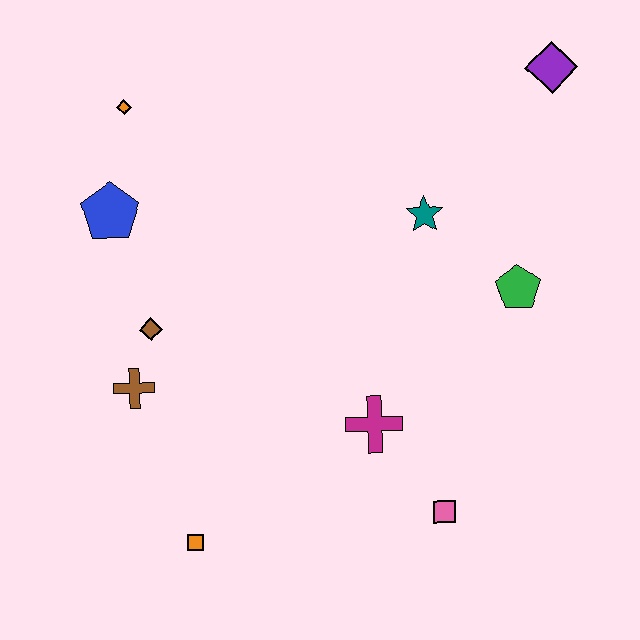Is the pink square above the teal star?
No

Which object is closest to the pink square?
The magenta cross is closest to the pink square.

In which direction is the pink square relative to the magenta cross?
The pink square is below the magenta cross.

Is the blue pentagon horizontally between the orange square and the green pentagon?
No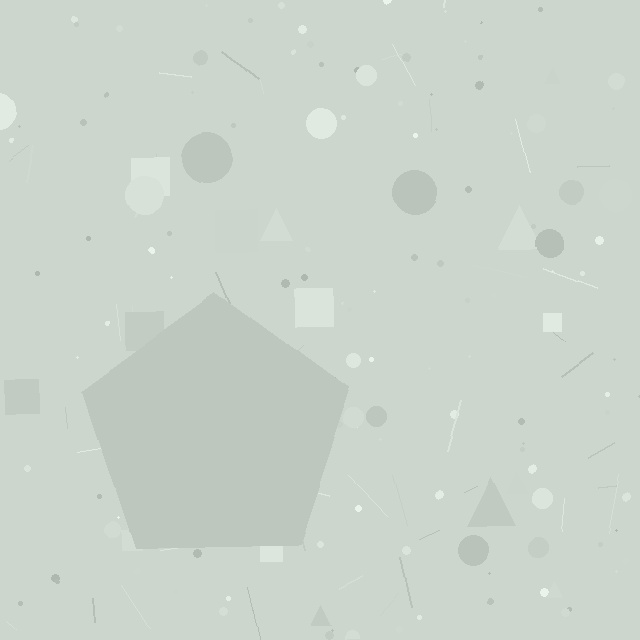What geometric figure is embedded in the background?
A pentagon is embedded in the background.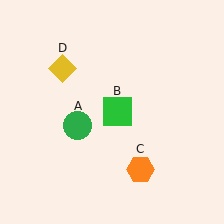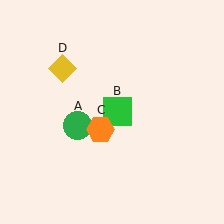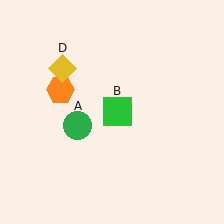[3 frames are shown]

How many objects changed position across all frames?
1 object changed position: orange hexagon (object C).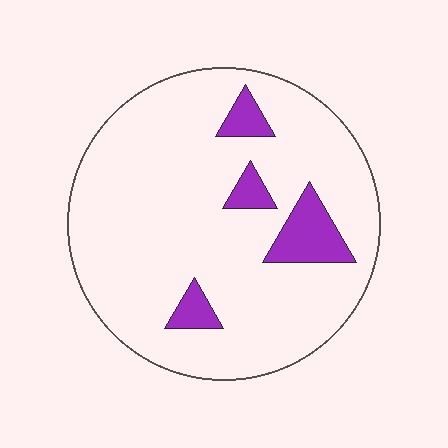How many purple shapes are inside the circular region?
4.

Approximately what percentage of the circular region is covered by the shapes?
Approximately 10%.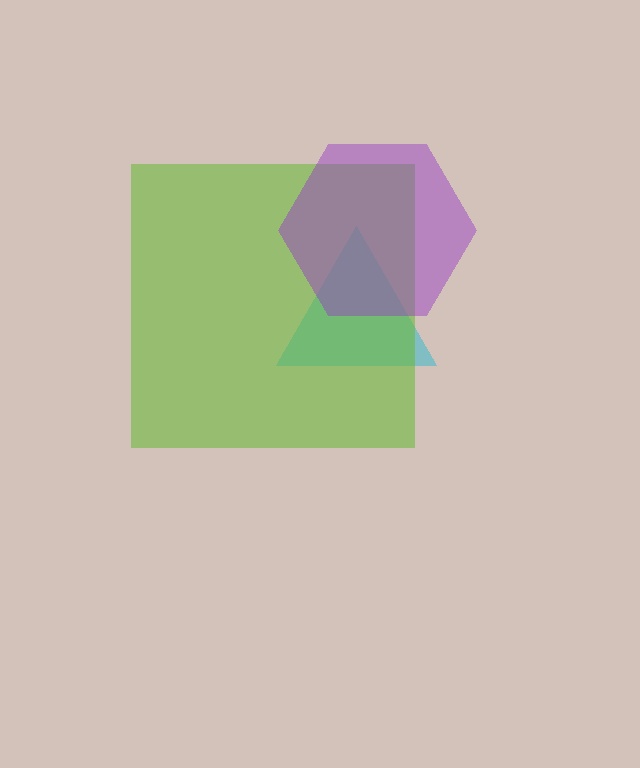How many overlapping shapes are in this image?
There are 3 overlapping shapes in the image.